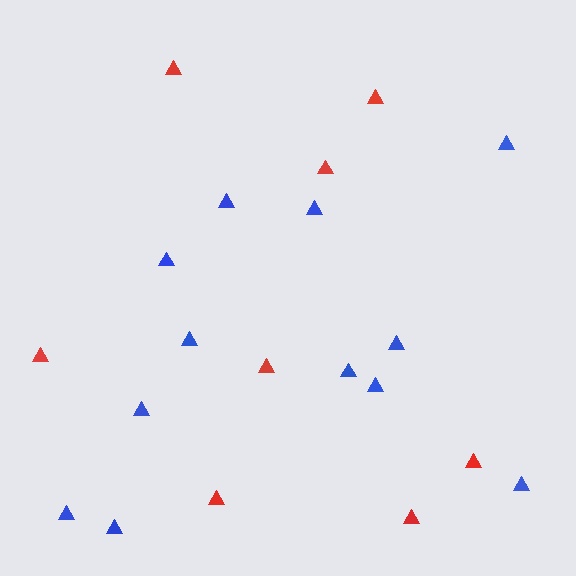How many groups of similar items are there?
There are 2 groups: one group of red triangles (8) and one group of blue triangles (12).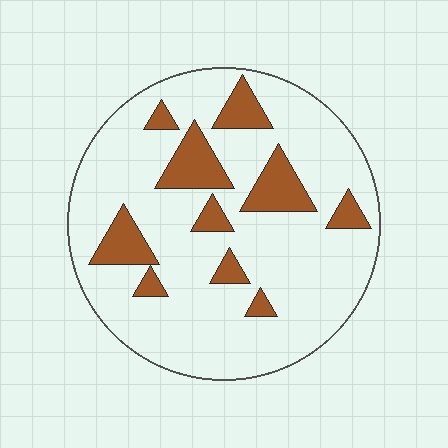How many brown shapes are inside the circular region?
10.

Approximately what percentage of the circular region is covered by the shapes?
Approximately 20%.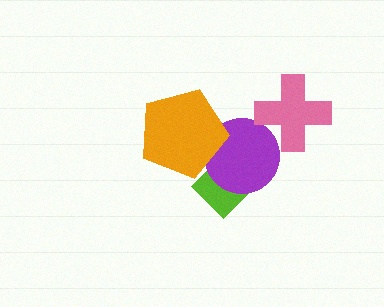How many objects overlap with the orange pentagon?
2 objects overlap with the orange pentagon.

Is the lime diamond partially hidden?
Yes, it is partially covered by another shape.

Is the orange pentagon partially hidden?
No, no other shape covers it.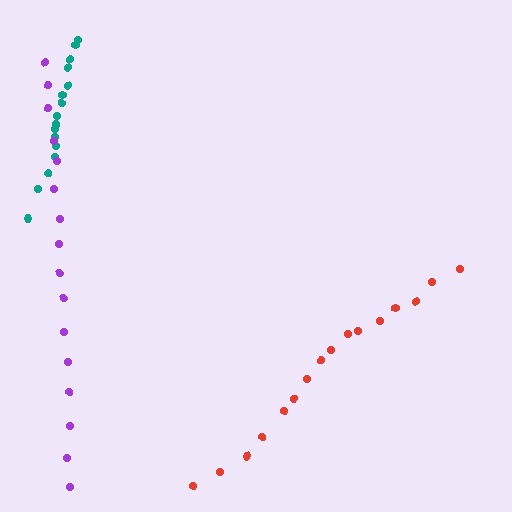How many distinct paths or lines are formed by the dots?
There are 3 distinct paths.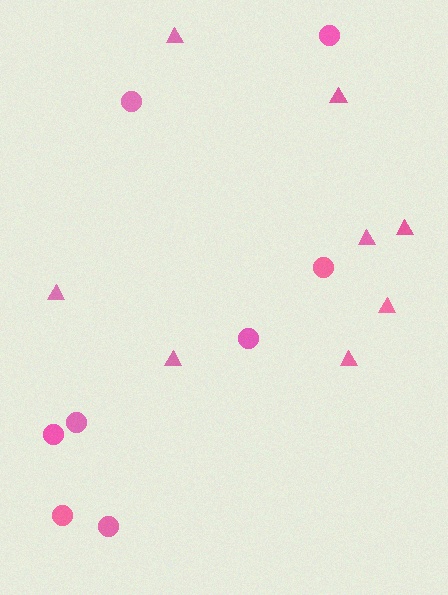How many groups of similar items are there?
There are 2 groups: one group of triangles (8) and one group of circles (8).